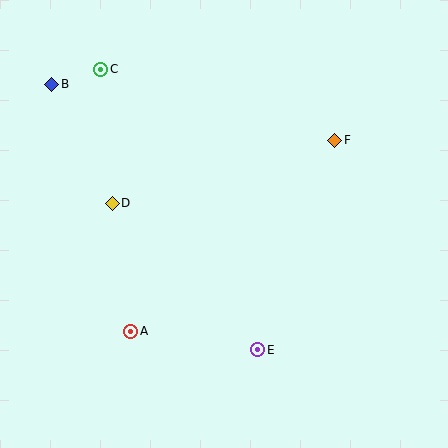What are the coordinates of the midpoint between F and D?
The midpoint between F and D is at (223, 172).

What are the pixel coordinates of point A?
Point A is at (131, 331).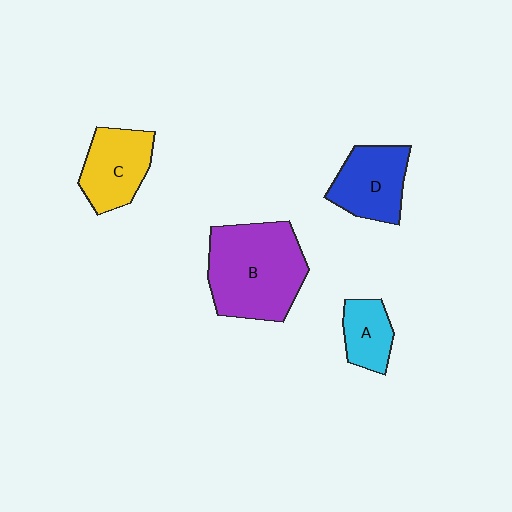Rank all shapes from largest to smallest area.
From largest to smallest: B (purple), D (blue), C (yellow), A (cyan).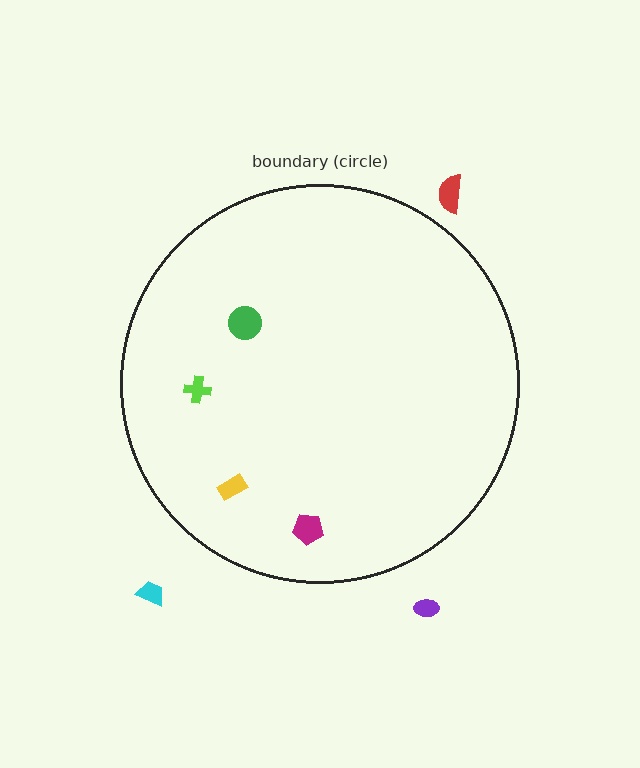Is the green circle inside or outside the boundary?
Inside.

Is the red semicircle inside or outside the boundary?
Outside.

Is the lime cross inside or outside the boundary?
Inside.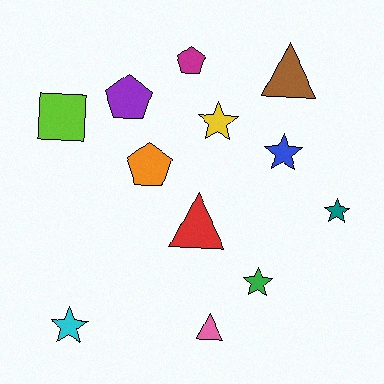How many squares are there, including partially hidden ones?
There is 1 square.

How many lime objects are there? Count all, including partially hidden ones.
There is 1 lime object.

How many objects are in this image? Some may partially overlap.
There are 12 objects.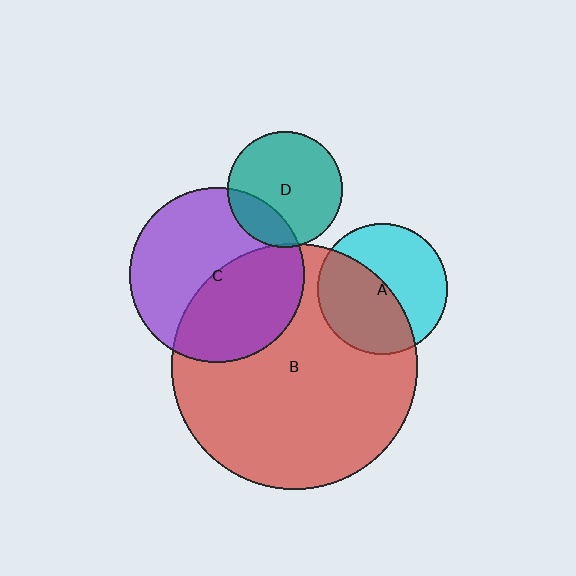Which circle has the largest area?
Circle B (red).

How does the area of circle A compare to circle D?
Approximately 1.3 times.